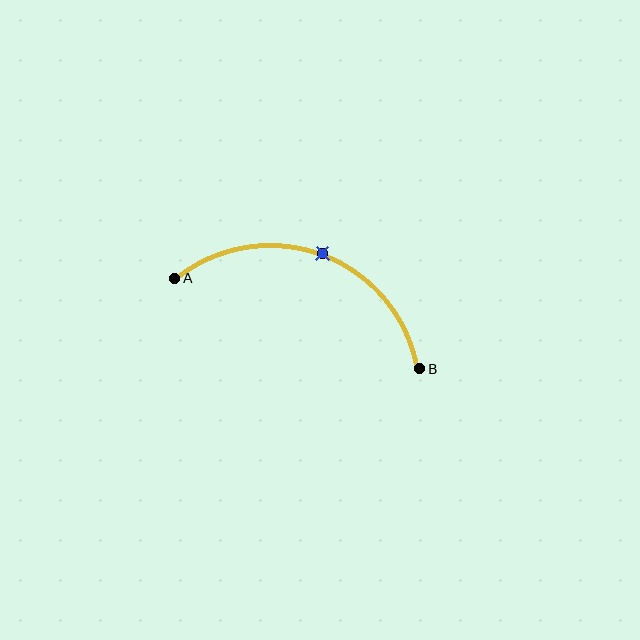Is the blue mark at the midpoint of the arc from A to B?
Yes. The blue mark lies on the arc at equal arc-length from both A and B — it is the arc midpoint.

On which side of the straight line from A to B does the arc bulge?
The arc bulges above the straight line connecting A and B.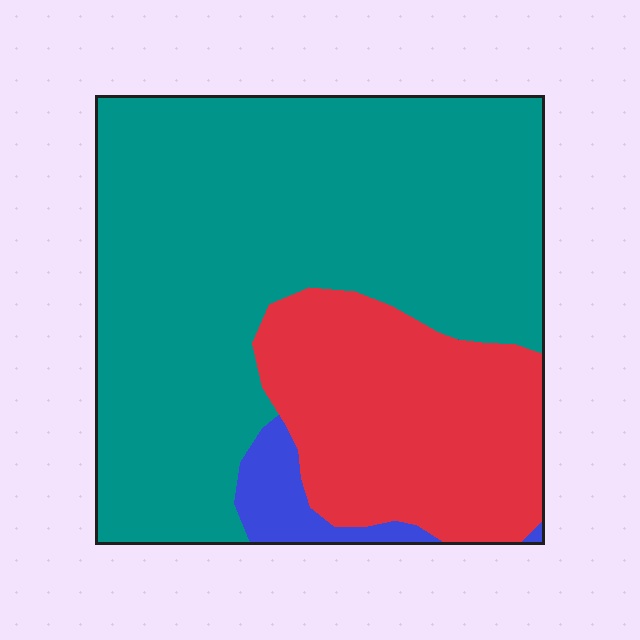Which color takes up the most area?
Teal, at roughly 65%.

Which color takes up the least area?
Blue, at roughly 5%.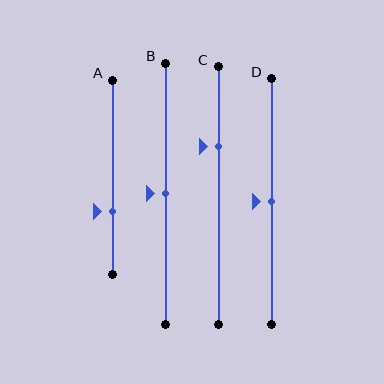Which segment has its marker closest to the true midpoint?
Segment B has its marker closest to the true midpoint.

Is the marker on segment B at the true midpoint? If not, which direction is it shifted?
Yes, the marker on segment B is at the true midpoint.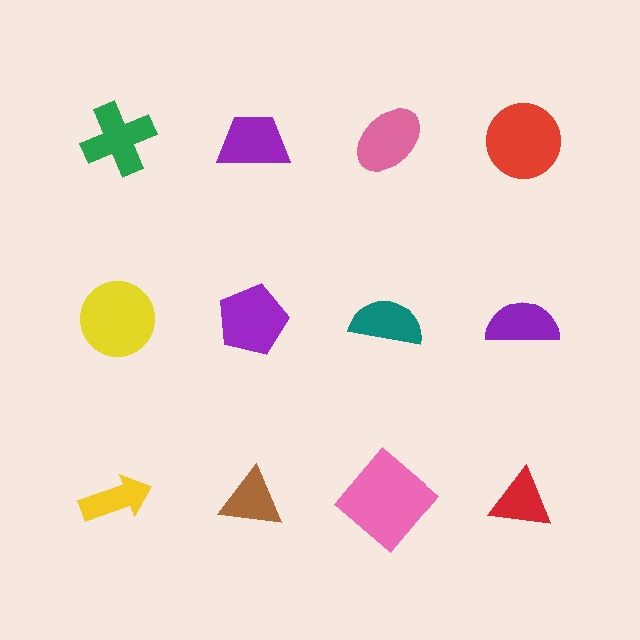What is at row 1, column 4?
A red circle.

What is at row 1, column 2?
A purple trapezoid.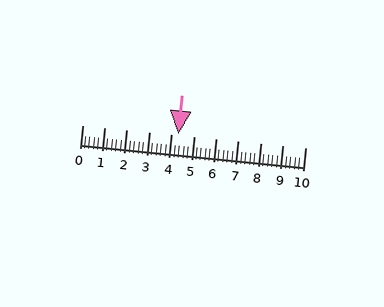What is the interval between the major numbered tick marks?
The major tick marks are spaced 1 units apart.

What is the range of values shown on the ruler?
The ruler shows values from 0 to 10.